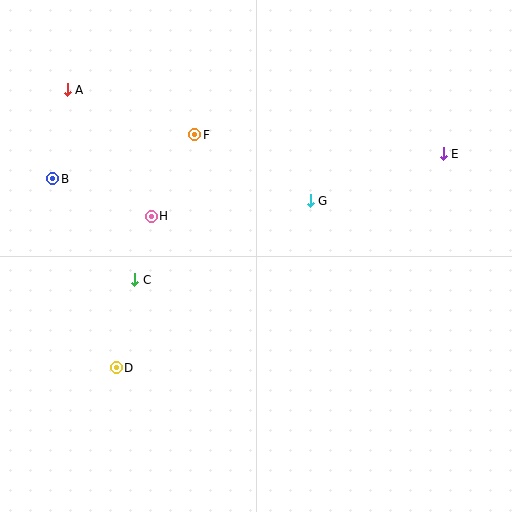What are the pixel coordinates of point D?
Point D is at (116, 368).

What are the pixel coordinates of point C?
Point C is at (135, 280).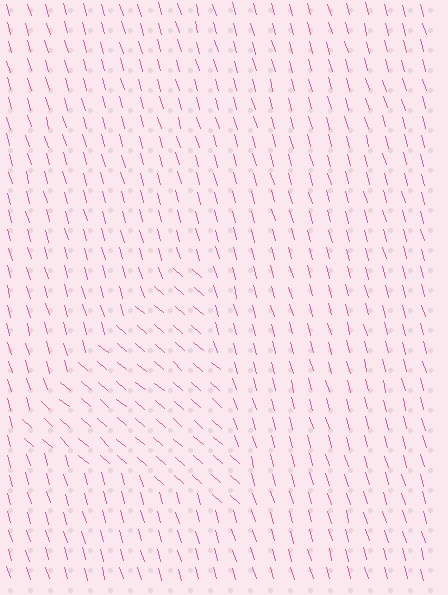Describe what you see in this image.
The image is filled with small pink line segments. A triangle region in the image has lines oriented differently from the surrounding lines, creating a visible texture boundary.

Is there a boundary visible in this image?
Yes, there is a texture boundary formed by a change in line orientation.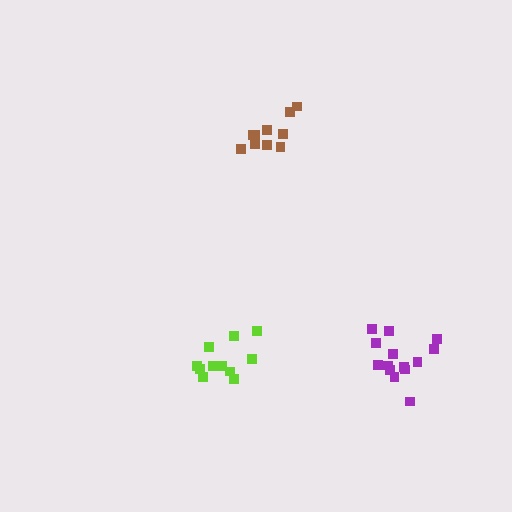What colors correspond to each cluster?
The clusters are colored: lime, brown, purple.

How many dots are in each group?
Group 1: 11 dots, Group 2: 10 dots, Group 3: 14 dots (35 total).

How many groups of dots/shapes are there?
There are 3 groups.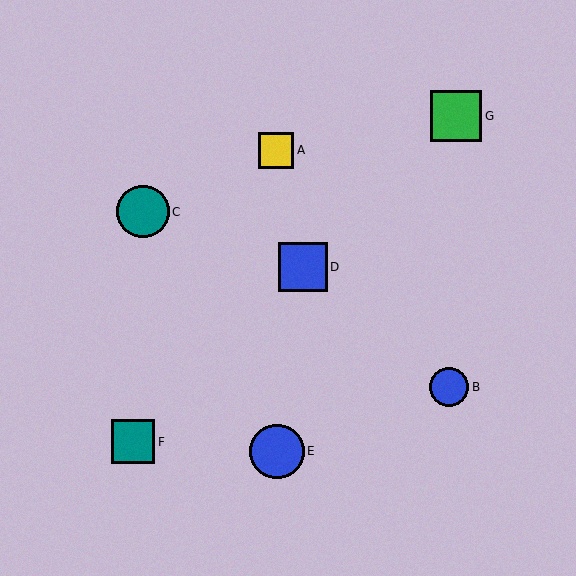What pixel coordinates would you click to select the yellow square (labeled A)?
Click at (276, 150) to select the yellow square A.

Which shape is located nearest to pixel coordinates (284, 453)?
The blue circle (labeled E) at (277, 451) is nearest to that location.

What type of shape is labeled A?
Shape A is a yellow square.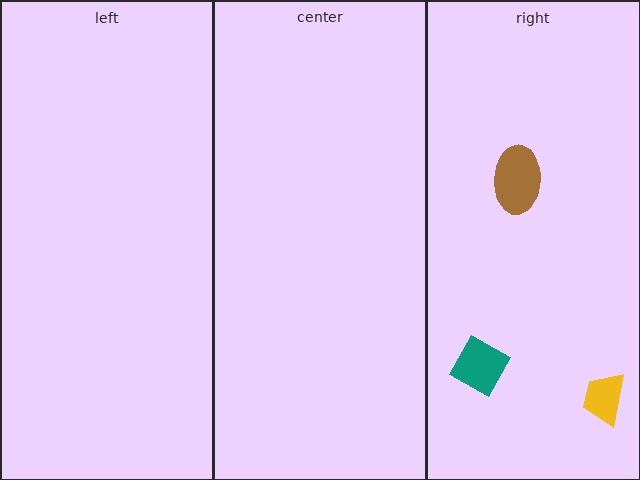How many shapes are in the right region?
3.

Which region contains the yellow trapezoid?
The right region.